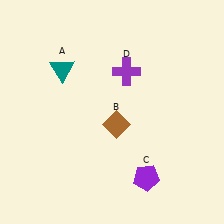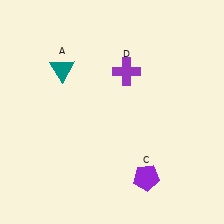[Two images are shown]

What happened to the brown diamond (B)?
The brown diamond (B) was removed in Image 2. It was in the bottom-right area of Image 1.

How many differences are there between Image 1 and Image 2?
There is 1 difference between the two images.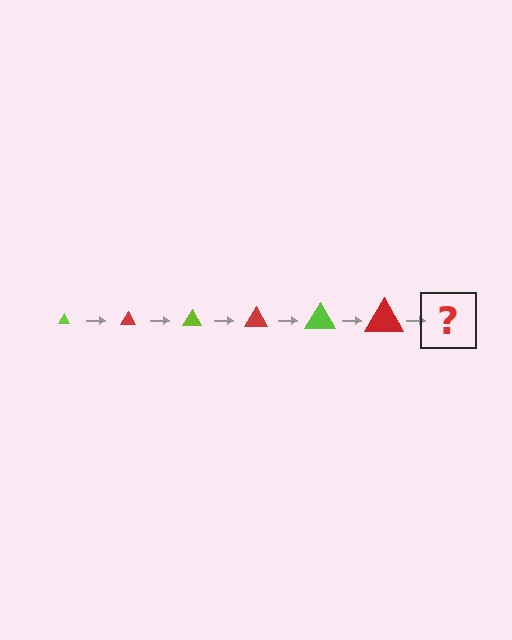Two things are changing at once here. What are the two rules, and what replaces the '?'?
The two rules are that the triangle grows larger each step and the color cycles through lime and red. The '?' should be a lime triangle, larger than the previous one.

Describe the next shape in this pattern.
It should be a lime triangle, larger than the previous one.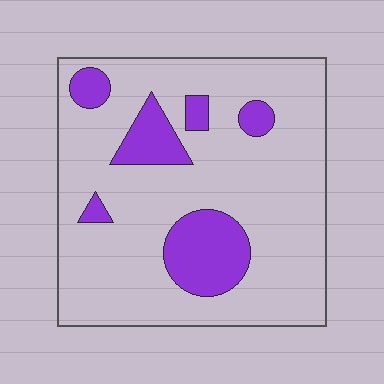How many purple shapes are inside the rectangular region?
6.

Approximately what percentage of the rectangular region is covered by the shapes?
Approximately 20%.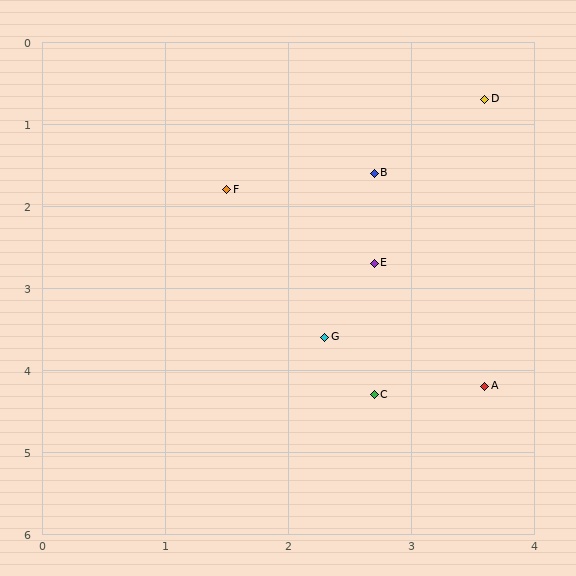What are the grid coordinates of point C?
Point C is at approximately (2.7, 4.3).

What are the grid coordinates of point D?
Point D is at approximately (3.6, 0.7).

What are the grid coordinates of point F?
Point F is at approximately (1.5, 1.8).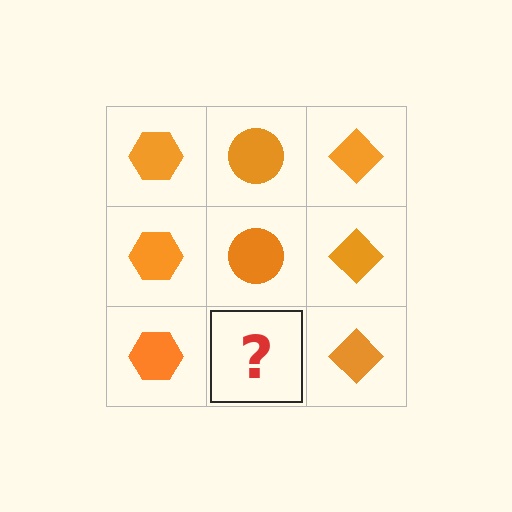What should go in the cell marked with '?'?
The missing cell should contain an orange circle.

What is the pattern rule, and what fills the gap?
The rule is that each column has a consistent shape. The gap should be filled with an orange circle.